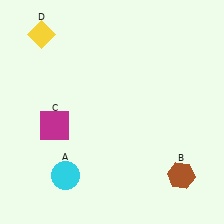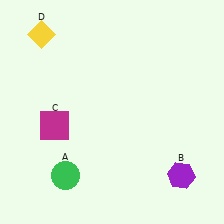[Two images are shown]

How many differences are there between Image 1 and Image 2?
There are 2 differences between the two images.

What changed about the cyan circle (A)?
In Image 1, A is cyan. In Image 2, it changed to green.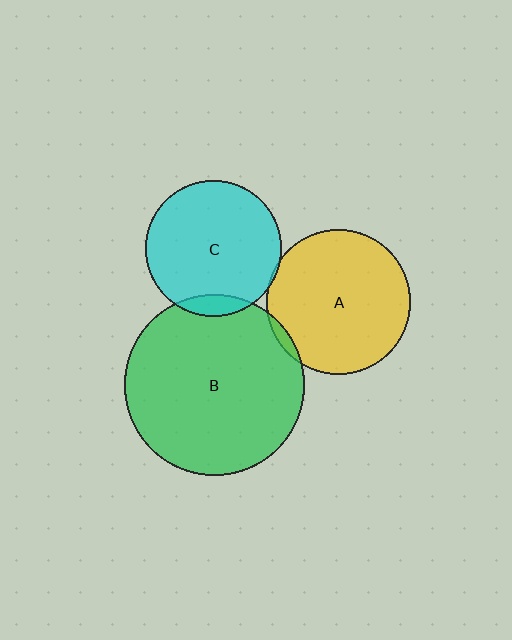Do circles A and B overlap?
Yes.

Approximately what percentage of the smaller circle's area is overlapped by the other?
Approximately 5%.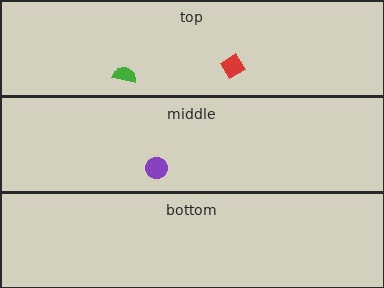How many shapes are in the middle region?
1.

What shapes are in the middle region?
The purple circle.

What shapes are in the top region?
The red diamond, the green semicircle.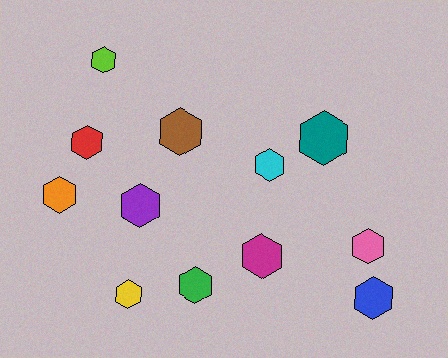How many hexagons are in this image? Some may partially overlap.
There are 12 hexagons.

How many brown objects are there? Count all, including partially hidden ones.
There is 1 brown object.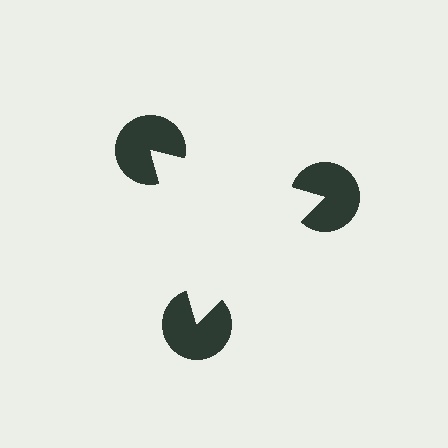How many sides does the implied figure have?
3 sides.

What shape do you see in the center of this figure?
An illusory triangle — its edges are inferred from the aligned wedge cuts in the pac-man discs, not physically drawn.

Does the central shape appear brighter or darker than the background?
It typically appears slightly brighter than the background, even though no actual brightness change is drawn.